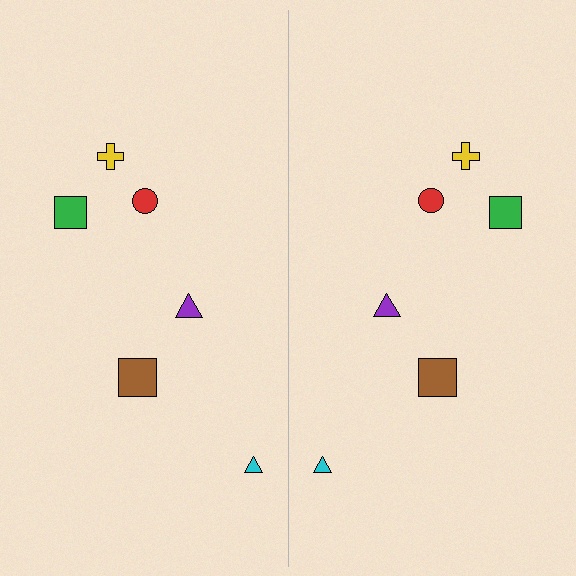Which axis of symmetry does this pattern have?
The pattern has a vertical axis of symmetry running through the center of the image.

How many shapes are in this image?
There are 12 shapes in this image.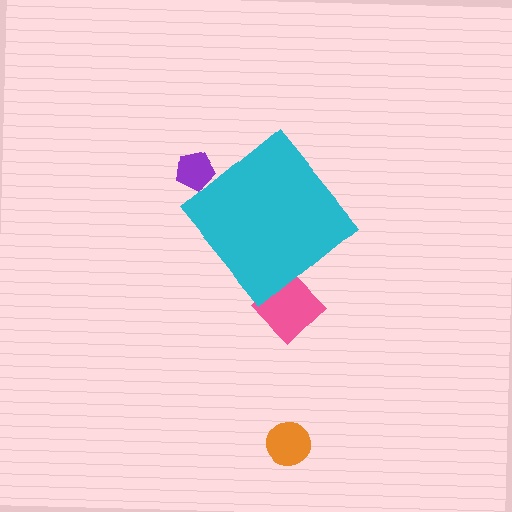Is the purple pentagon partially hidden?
Yes, the purple pentagon is partially hidden behind the cyan diamond.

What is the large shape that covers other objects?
A cyan diamond.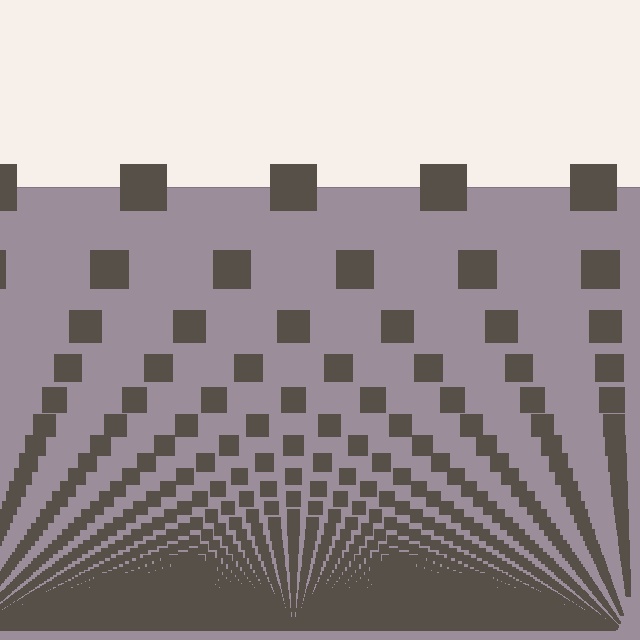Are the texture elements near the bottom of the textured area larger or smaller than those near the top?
Smaller. The gradient is inverted — elements near the bottom are smaller and denser.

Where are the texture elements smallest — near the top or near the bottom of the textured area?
Near the bottom.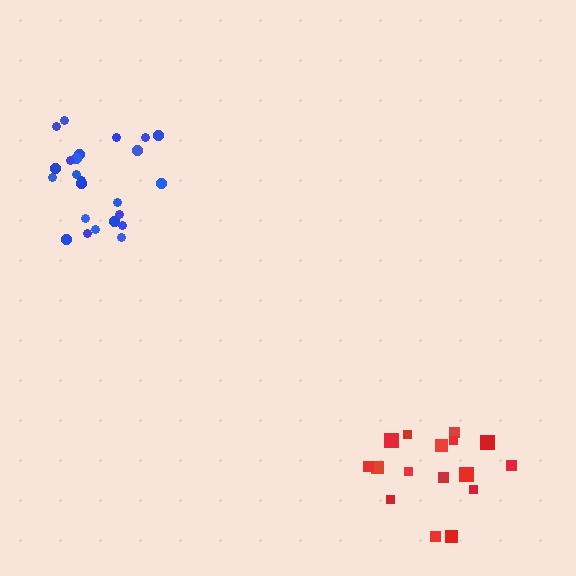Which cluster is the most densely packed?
Blue.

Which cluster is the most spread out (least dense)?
Red.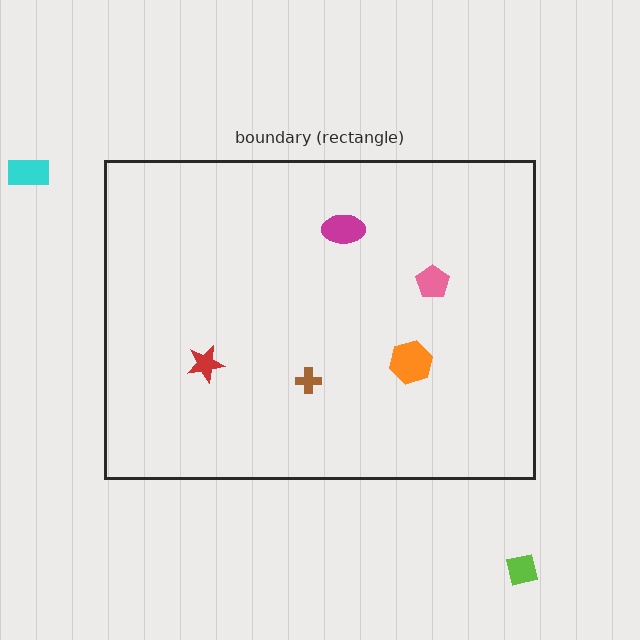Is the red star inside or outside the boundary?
Inside.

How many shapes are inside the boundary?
5 inside, 2 outside.